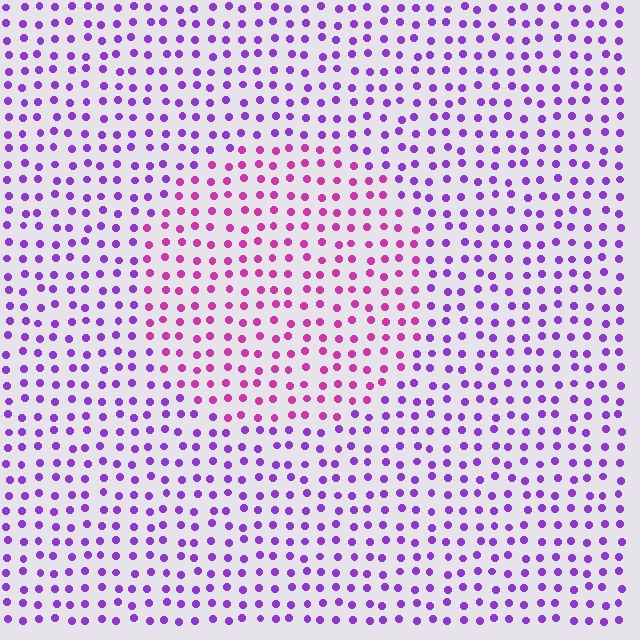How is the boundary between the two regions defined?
The boundary is defined purely by a slight shift in hue (about 37 degrees). Spacing, size, and orientation are identical on both sides.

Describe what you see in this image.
The image is filled with small purple elements in a uniform arrangement. A circle-shaped region is visible where the elements are tinted to a slightly different hue, forming a subtle color boundary.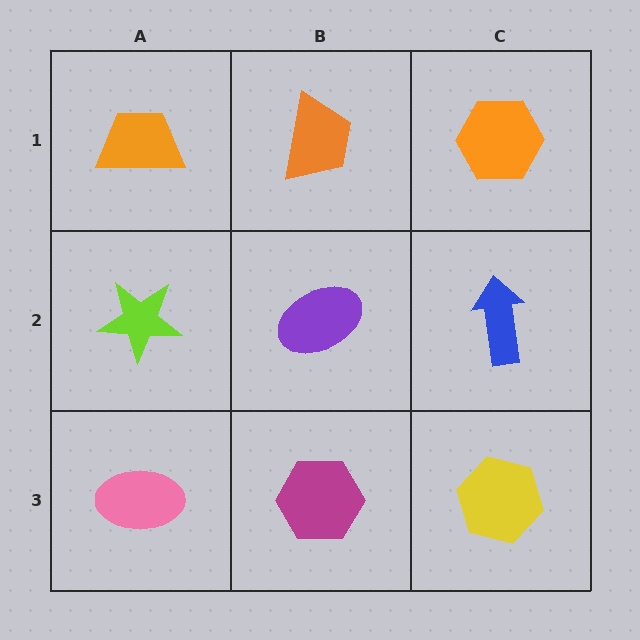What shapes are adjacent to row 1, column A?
A lime star (row 2, column A), an orange trapezoid (row 1, column B).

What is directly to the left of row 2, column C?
A purple ellipse.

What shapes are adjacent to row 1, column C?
A blue arrow (row 2, column C), an orange trapezoid (row 1, column B).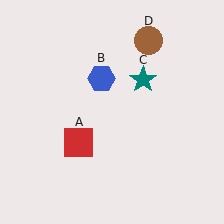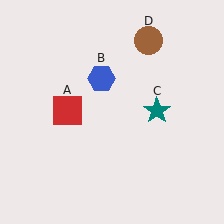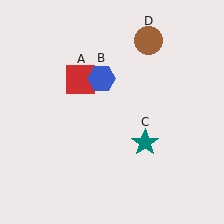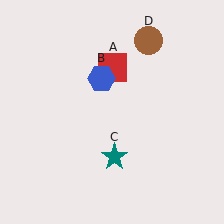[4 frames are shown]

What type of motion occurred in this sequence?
The red square (object A), teal star (object C) rotated clockwise around the center of the scene.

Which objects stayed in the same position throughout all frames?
Blue hexagon (object B) and brown circle (object D) remained stationary.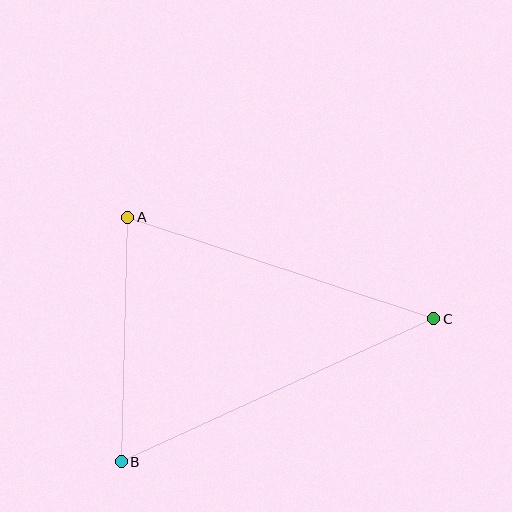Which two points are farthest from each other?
Points B and C are farthest from each other.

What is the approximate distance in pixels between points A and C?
The distance between A and C is approximately 322 pixels.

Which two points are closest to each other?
Points A and B are closest to each other.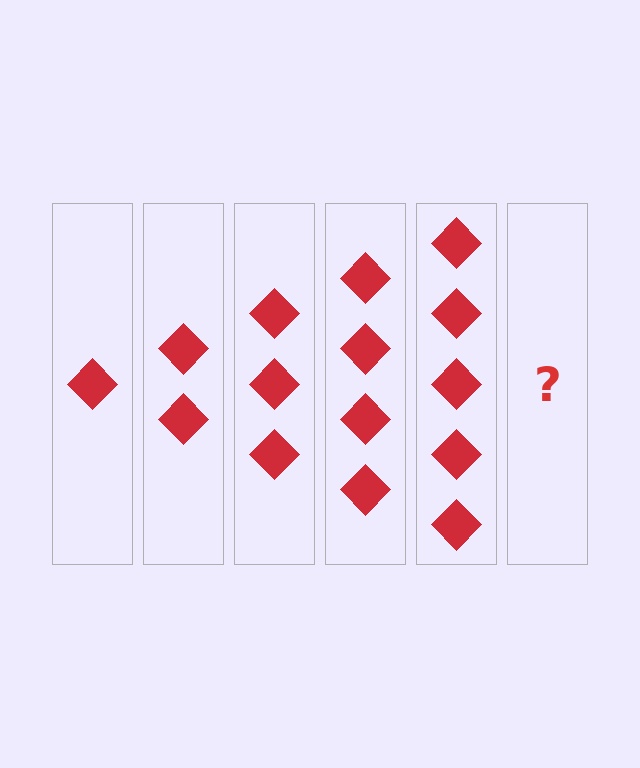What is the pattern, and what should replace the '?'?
The pattern is that each step adds one more diamond. The '?' should be 6 diamonds.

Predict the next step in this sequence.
The next step is 6 diamonds.